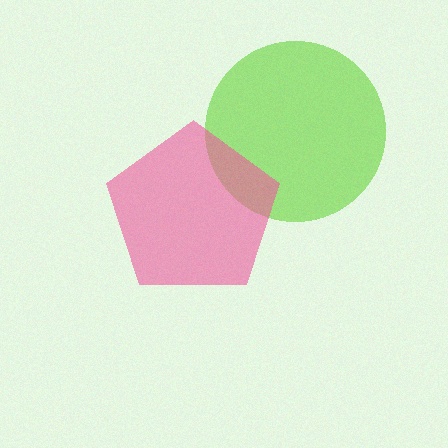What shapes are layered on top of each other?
The layered shapes are: a lime circle, a pink pentagon.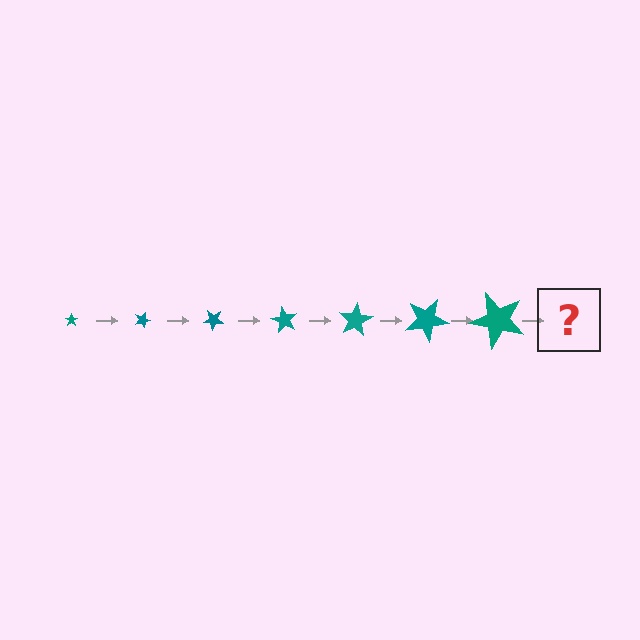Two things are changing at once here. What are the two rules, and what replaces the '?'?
The two rules are that the star grows larger each step and it rotates 20 degrees each step. The '?' should be a star, larger than the previous one and rotated 140 degrees from the start.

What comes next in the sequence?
The next element should be a star, larger than the previous one and rotated 140 degrees from the start.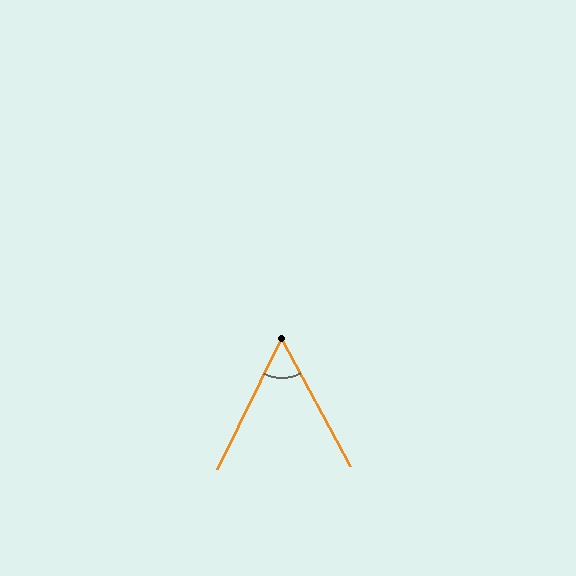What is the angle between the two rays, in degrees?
Approximately 55 degrees.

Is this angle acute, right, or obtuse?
It is acute.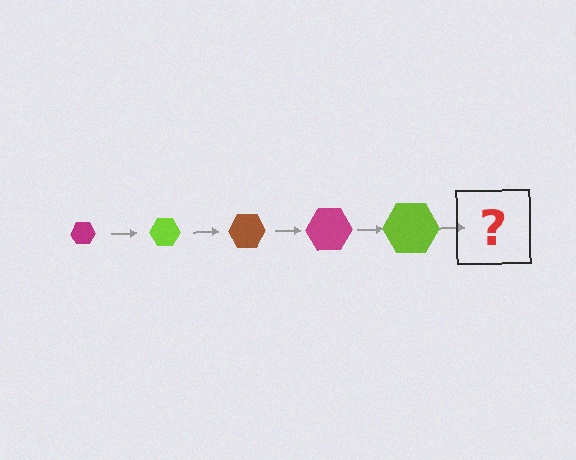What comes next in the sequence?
The next element should be a brown hexagon, larger than the previous one.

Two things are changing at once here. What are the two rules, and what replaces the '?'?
The two rules are that the hexagon grows larger each step and the color cycles through magenta, lime, and brown. The '?' should be a brown hexagon, larger than the previous one.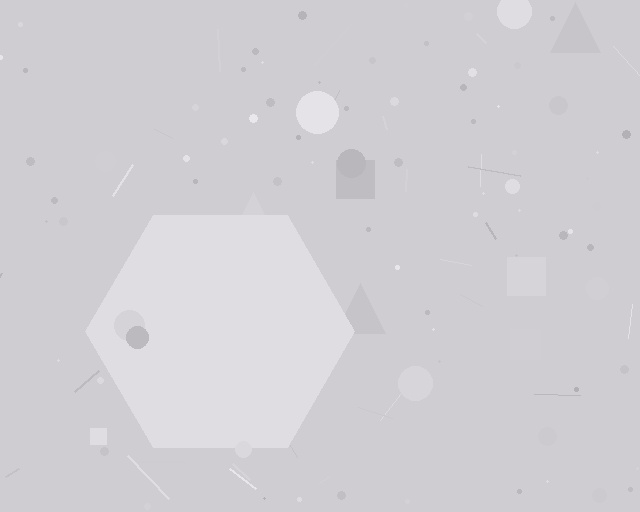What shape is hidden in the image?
A hexagon is hidden in the image.